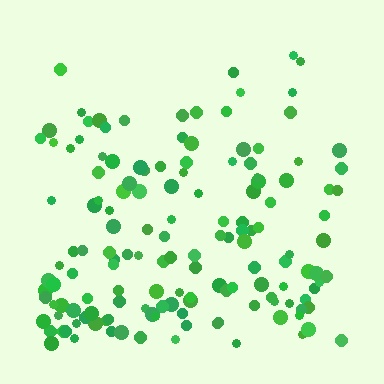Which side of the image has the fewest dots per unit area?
The top.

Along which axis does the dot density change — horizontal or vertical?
Vertical.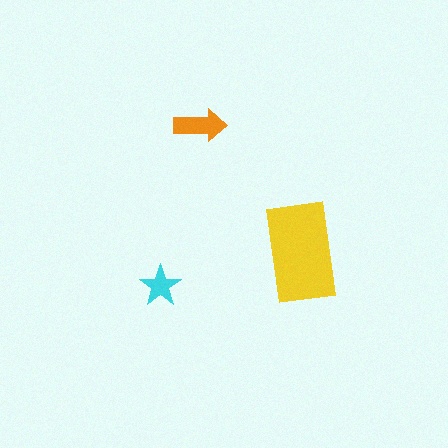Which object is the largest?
The yellow rectangle.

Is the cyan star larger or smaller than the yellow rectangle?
Smaller.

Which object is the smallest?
The cyan star.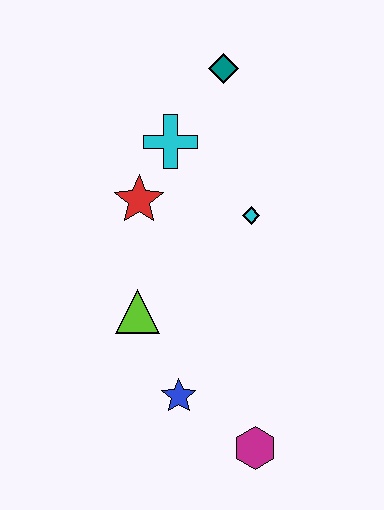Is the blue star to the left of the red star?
No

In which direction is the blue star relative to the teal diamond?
The blue star is below the teal diamond.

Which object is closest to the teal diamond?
The cyan cross is closest to the teal diamond.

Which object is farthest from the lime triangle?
The teal diamond is farthest from the lime triangle.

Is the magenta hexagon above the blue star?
No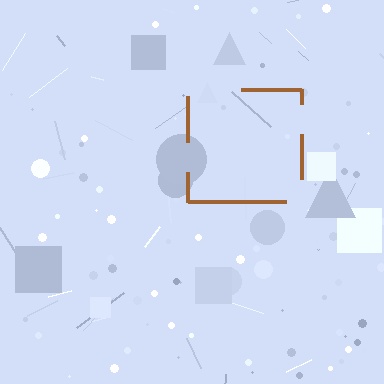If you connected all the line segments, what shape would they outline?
They would outline a square.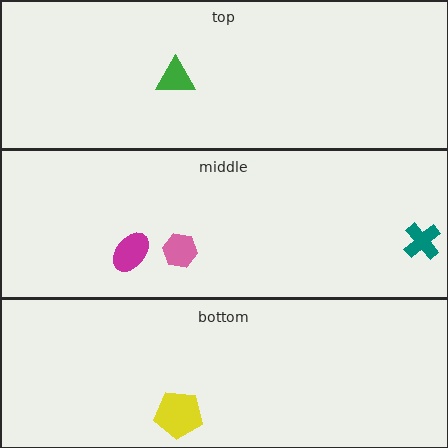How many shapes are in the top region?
1.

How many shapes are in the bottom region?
1.